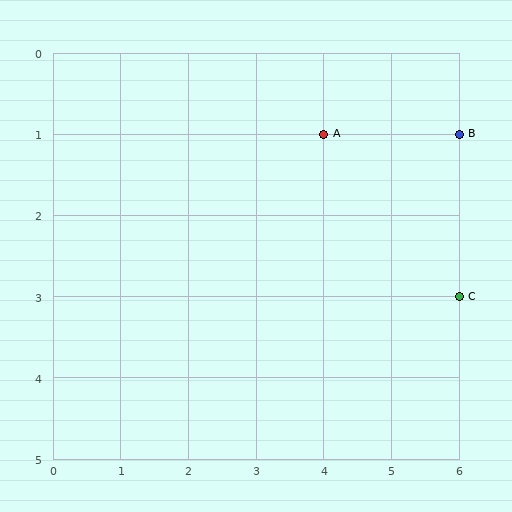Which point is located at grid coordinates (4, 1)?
Point A is at (4, 1).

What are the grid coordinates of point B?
Point B is at grid coordinates (6, 1).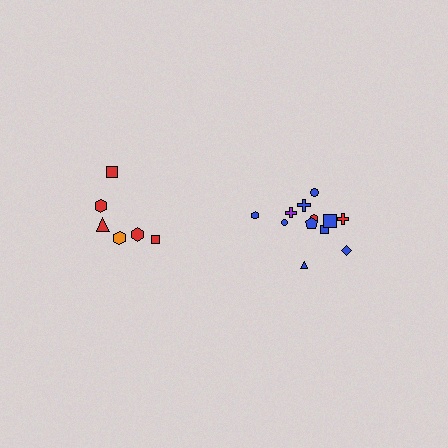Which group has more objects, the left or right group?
The right group.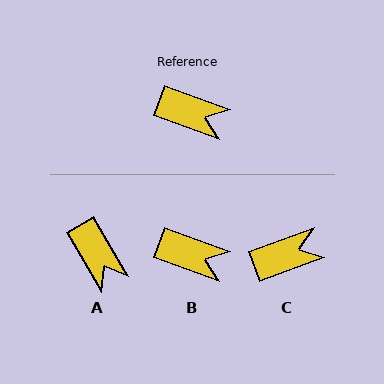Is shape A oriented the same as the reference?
No, it is off by about 40 degrees.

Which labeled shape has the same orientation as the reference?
B.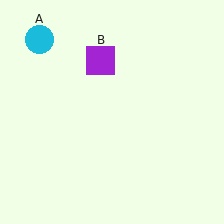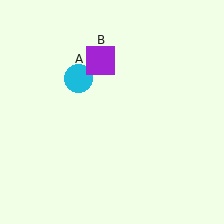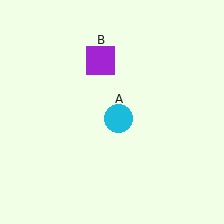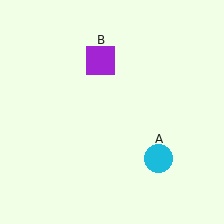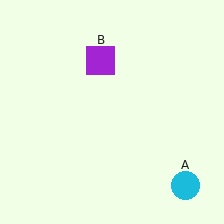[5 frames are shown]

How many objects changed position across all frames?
1 object changed position: cyan circle (object A).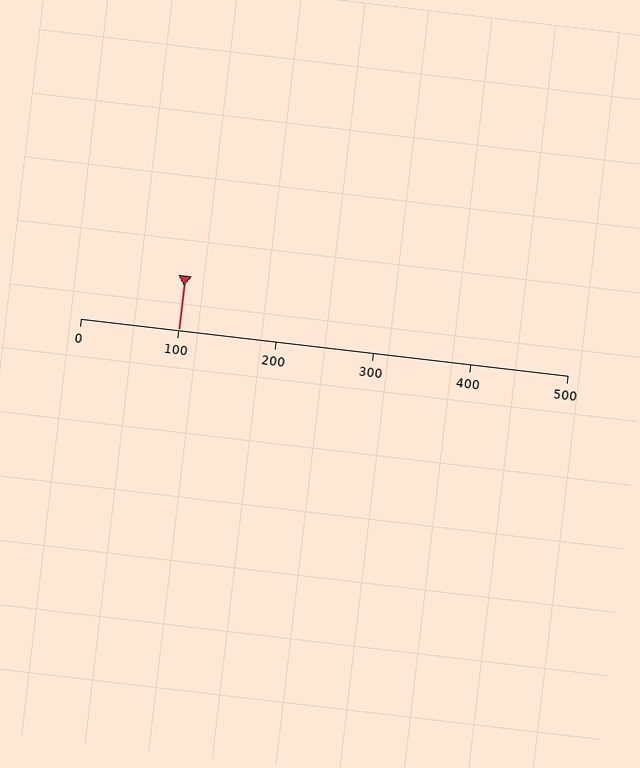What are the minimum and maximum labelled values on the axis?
The axis runs from 0 to 500.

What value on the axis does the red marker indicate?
The marker indicates approximately 100.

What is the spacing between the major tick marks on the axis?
The major ticks are spaced 100 apart.